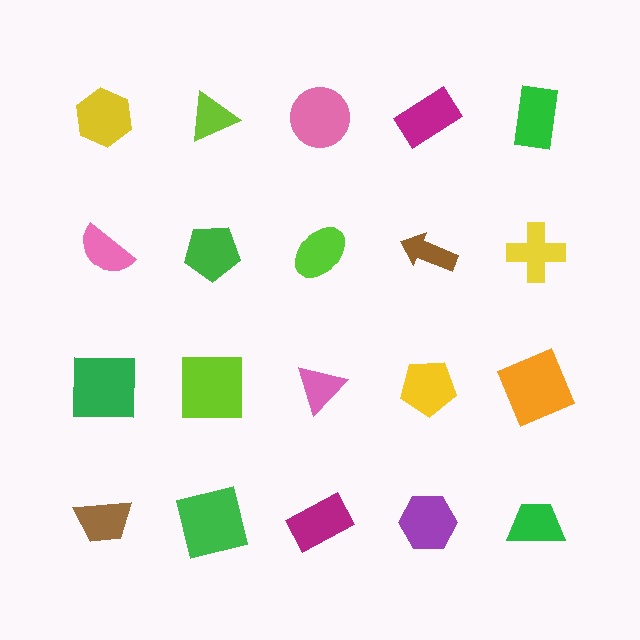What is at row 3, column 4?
A yellow pentagon.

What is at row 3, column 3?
A pink triangle.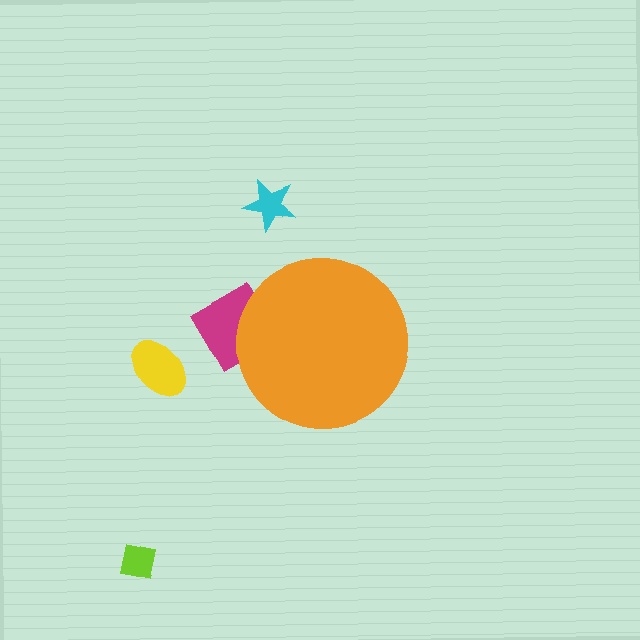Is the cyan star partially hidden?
No, the cyan star is fully visible.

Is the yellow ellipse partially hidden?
No, the yellow ellipse is fully visible.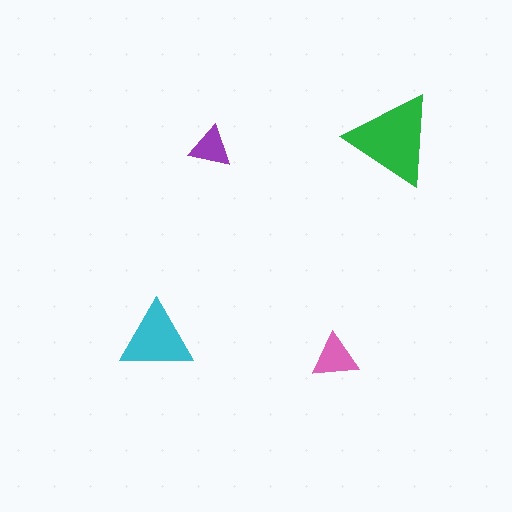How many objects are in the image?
There are 4 objects in the image.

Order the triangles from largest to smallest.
the green one, the cyan one, the pink one, the purple one.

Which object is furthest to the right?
The green triangle is rightmost.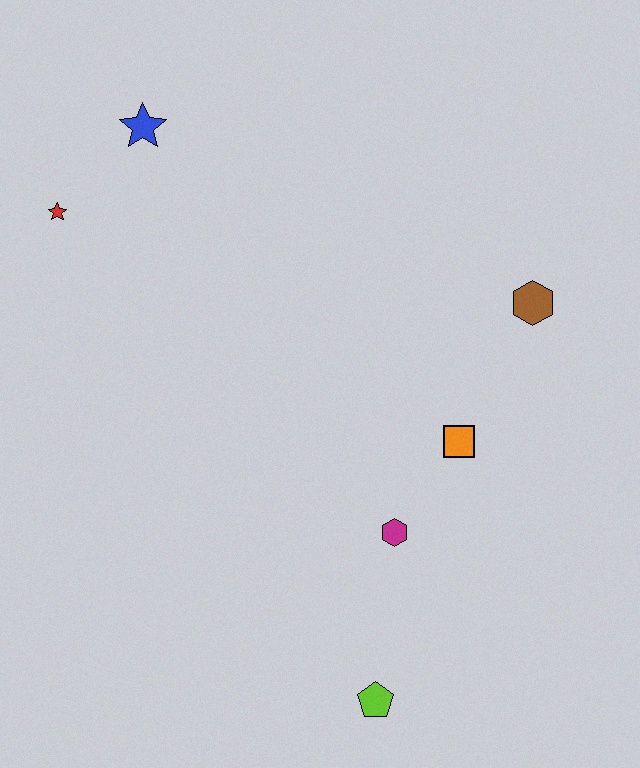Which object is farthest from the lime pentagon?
The blue star is farthest from the lime pentagon.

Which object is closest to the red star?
The blue star is closest to the red star.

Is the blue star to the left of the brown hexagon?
Yes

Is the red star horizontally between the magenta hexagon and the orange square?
No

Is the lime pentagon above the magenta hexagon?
No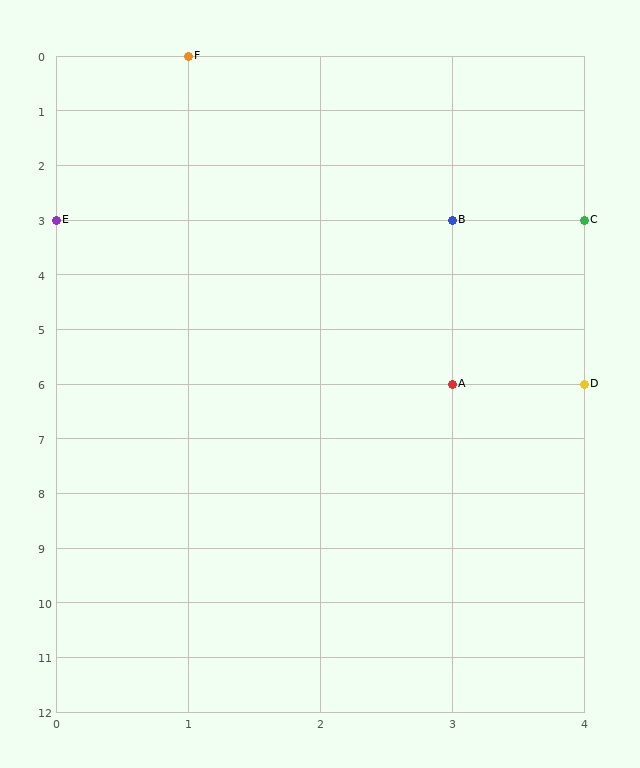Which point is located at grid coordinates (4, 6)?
Point D is at (4, 6).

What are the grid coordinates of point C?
Point C is at grid coordinates (4, 3).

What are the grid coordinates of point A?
Point A is at grid coordinates (3, 6).